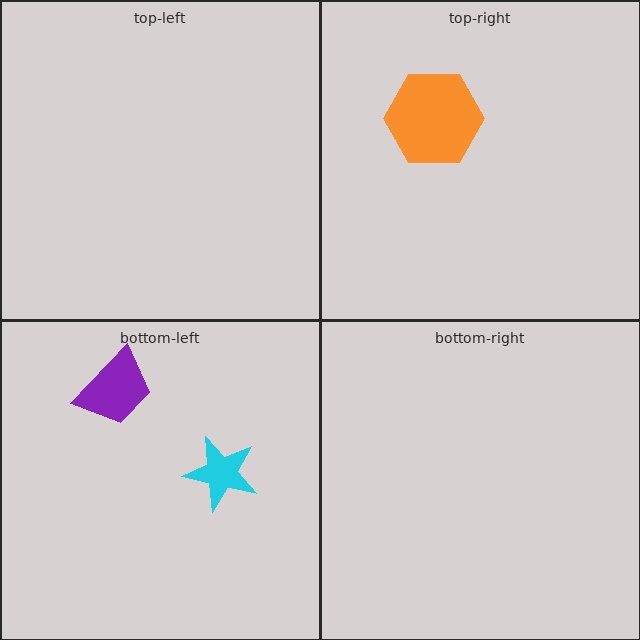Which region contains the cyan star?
The bottom-left region.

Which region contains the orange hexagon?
The top-right region.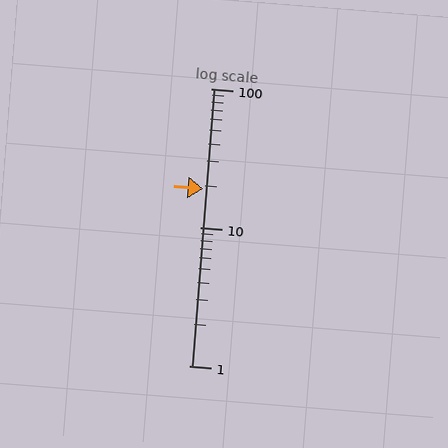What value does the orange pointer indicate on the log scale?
The pointer indicates approximately 19.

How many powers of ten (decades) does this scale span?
The scale spans 2 decades, from 1 to 100.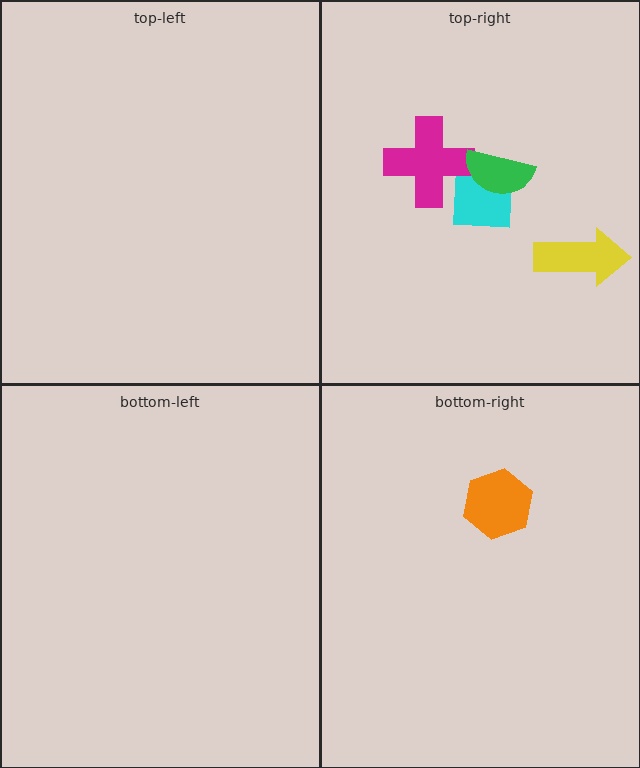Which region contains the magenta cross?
The top-right region.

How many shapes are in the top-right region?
4.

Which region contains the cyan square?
The top-right region.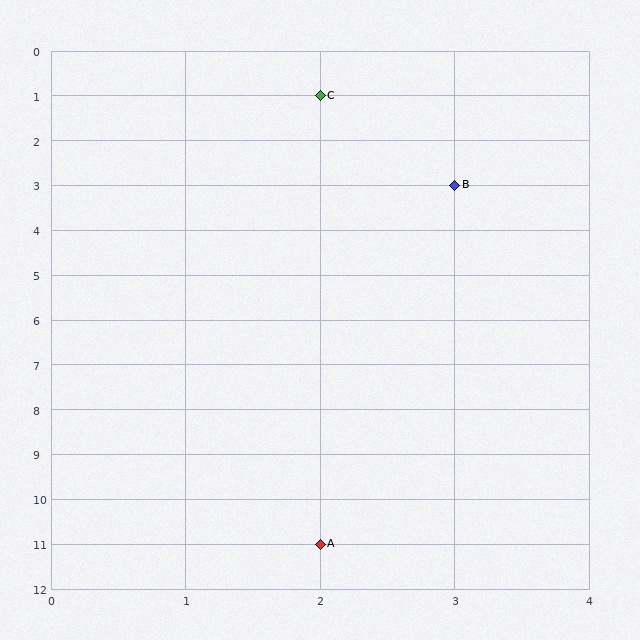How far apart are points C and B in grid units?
Points C and B are 1 column and 2 rows apart (about 2.2 grid units diagonally).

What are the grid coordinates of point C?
Point C is at grid coordinates (2, 1).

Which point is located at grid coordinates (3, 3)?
Point B is at (3, 3).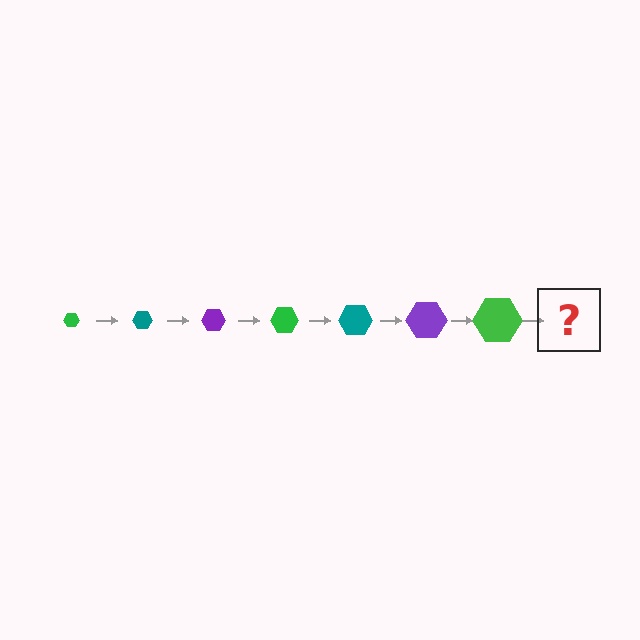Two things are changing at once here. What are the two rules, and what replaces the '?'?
The two rules are that the hexagon grows larger each step and the color cycles through green, teal, and purple. The '?' should be a teal hexagon, larger than the previous one.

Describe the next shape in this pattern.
It should be a teal hexagon, larger than the previous one.